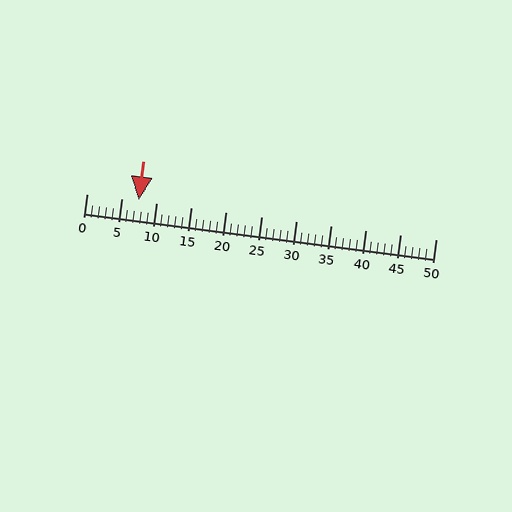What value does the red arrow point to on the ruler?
The red arrow points to approximately 7.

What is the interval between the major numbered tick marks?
The major tick marks are spaced 5 units apart.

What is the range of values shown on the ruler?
The ruler shows values from 0 to 50.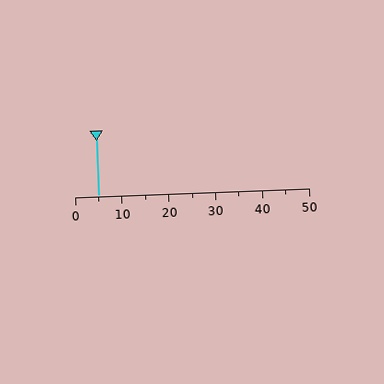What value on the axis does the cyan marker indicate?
The marker indicates approximately 5.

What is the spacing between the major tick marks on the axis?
The major ticks are spaced 10 apart.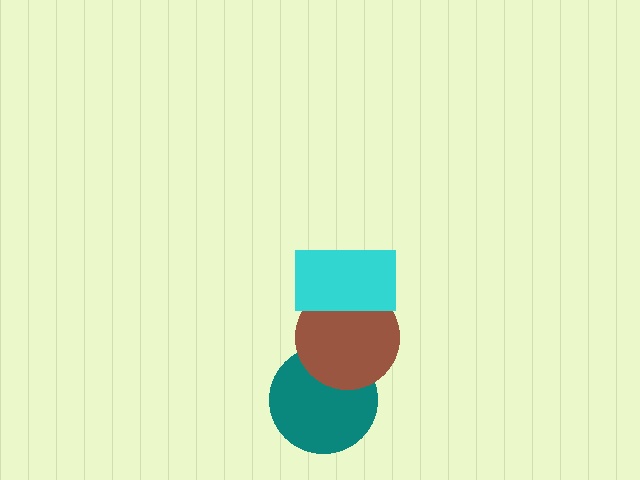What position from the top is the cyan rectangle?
The cyan rectangle is 1st from the top.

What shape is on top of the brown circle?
The cyan rectangle is on top of the brown circle.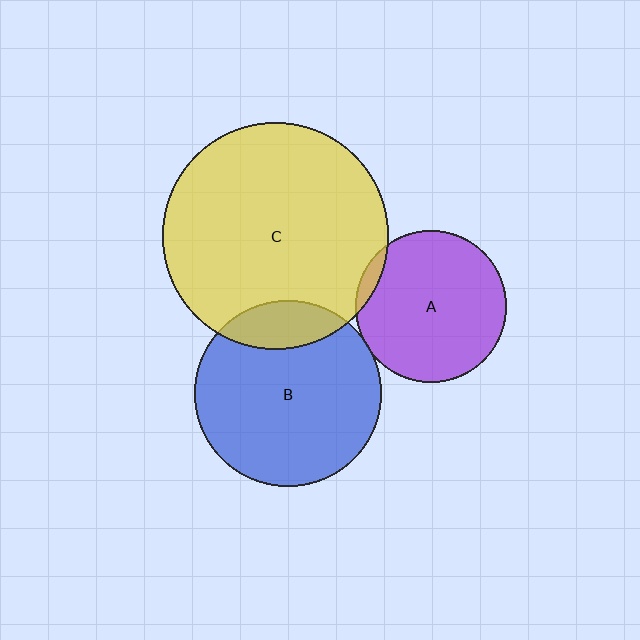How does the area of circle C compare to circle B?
Approximately 1.5 times.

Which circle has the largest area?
Circle C (yellow).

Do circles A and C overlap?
Yes.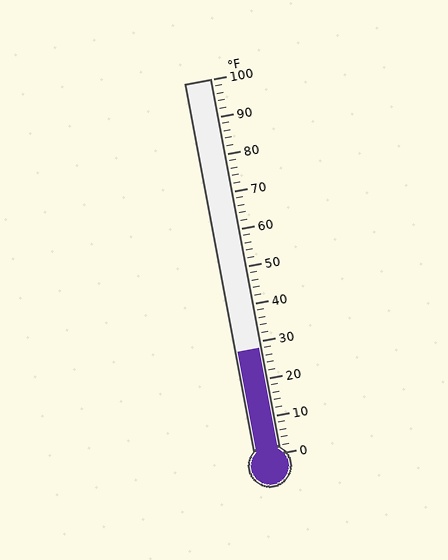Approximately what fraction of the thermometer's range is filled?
The thermometer is filled to approximately 30% of its range.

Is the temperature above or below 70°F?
The temperature is below 70°F.